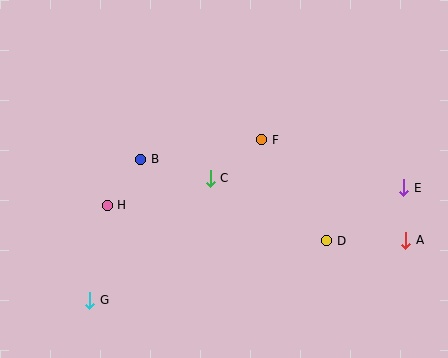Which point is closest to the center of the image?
Point C at (210, 178) is closest to the center.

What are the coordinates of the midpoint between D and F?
The midpoint between D and F is at (294, 190).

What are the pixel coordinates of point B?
Point B is at (141, 159).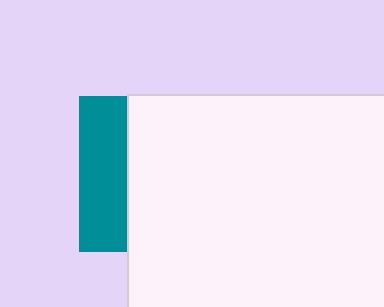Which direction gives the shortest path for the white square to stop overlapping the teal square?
Moving right gives the shortest separation.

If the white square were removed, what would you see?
You would see the complete teal square.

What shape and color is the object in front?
The object in front is a white square.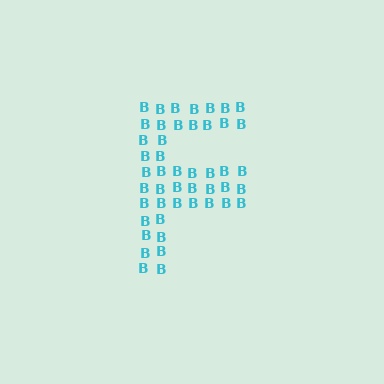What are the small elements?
The small elements are letter B's.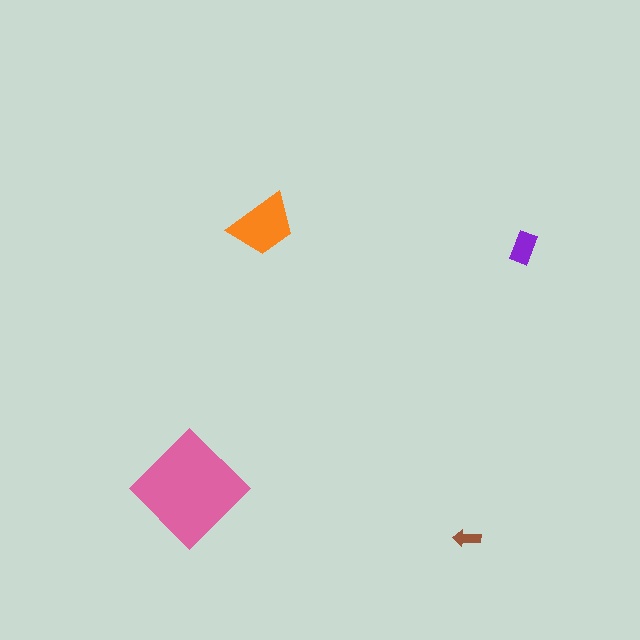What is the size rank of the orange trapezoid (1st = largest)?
2nd.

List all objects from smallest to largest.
The brown arrow, the purple rectangle, the orange trapezoid, the pink diamond.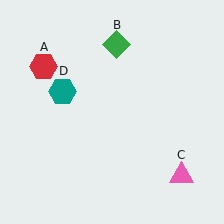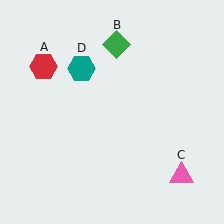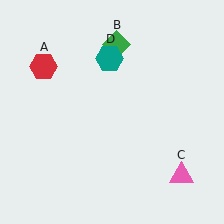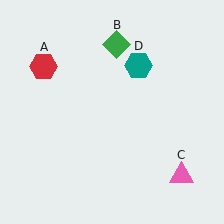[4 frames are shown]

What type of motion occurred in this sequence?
The teal hexagon (object D) rotated clockwise around the center of the scene.